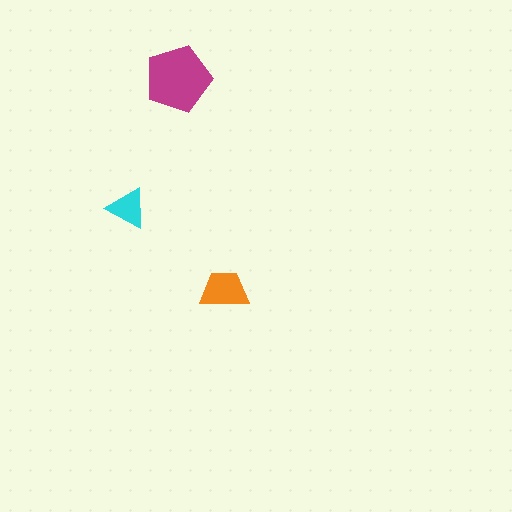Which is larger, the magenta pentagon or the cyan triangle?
The magenta pentagon.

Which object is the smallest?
The cyan triangle.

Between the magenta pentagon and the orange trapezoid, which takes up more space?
The magenta pentagon.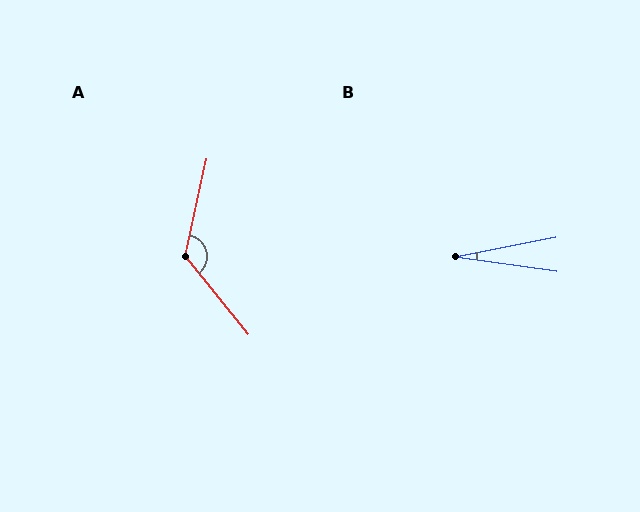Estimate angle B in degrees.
Approximately 19 degrees.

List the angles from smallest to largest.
B (19°), A (128°).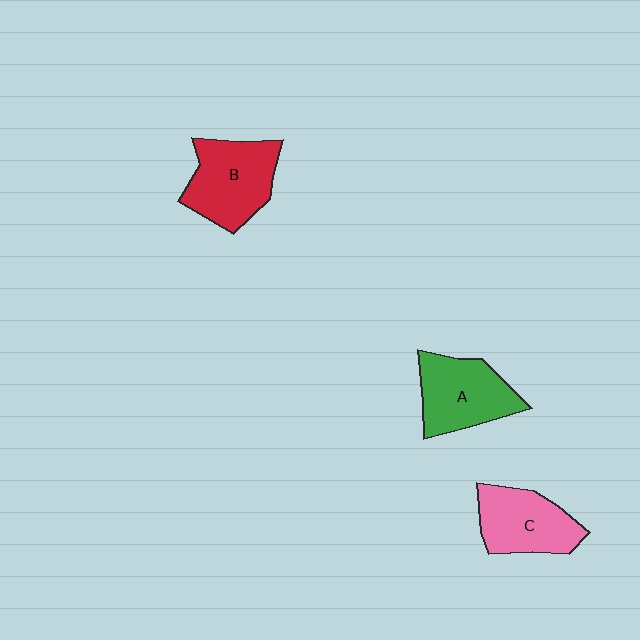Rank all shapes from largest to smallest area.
From largest to smallest: B (red), A (green), C (pink).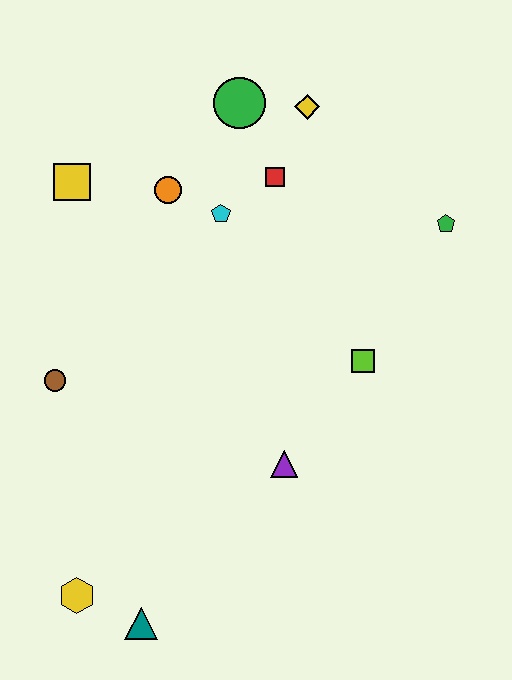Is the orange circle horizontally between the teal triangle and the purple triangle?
Yes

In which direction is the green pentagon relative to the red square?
The green pentagon is to the right of the red square.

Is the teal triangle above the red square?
No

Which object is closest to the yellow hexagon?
The teal triangle is closest to the yellow hexagon.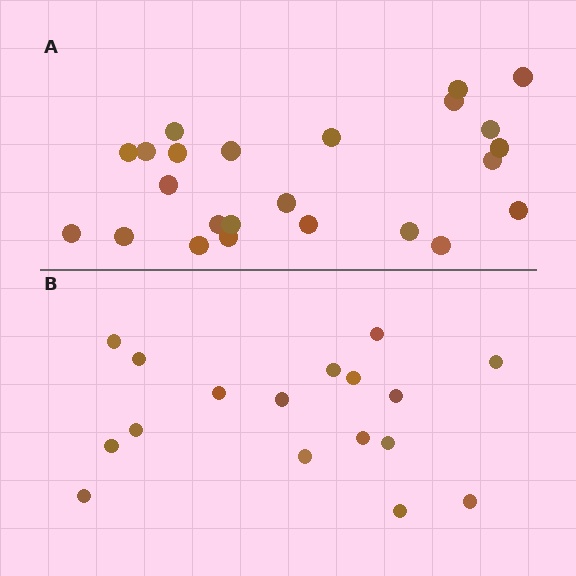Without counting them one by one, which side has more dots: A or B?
Region A (the top region) has more dots.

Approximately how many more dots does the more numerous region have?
Region A has roughly 8 or so more dots than region B.